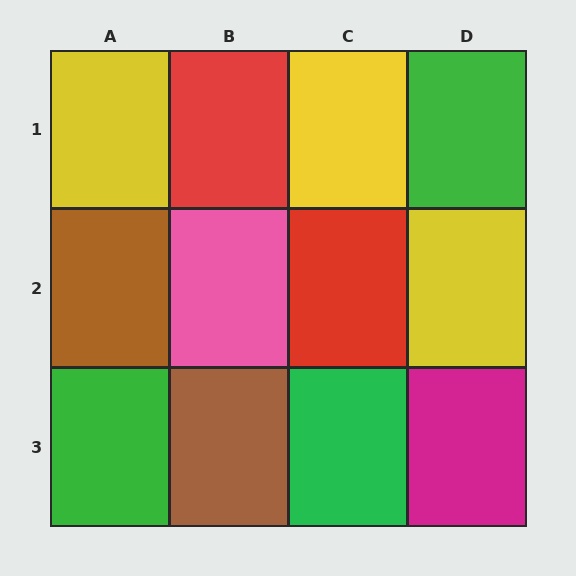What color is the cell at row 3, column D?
Magenta.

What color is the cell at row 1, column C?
Yellow.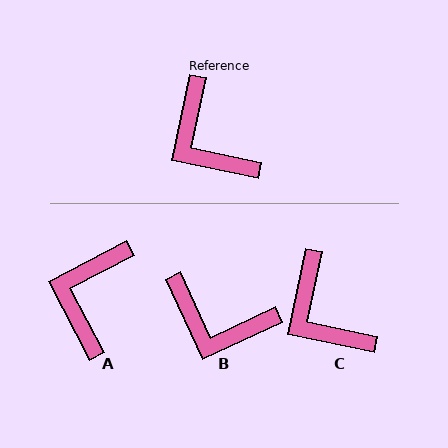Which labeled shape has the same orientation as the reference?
C.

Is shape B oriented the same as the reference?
No, it is off by about 37 degrees.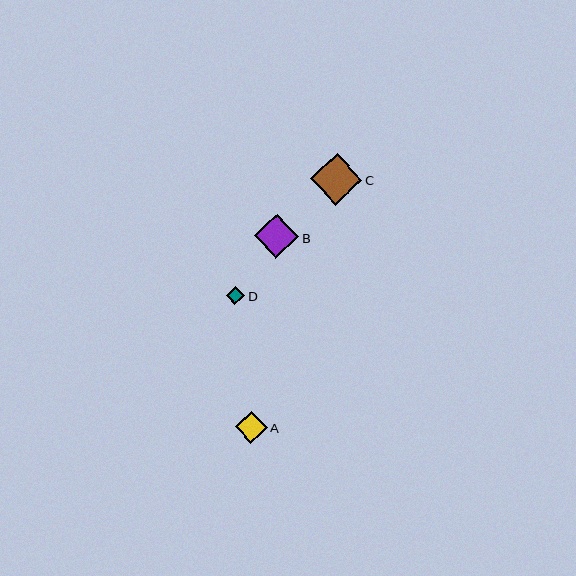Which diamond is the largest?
Diamond C is the largest with a size of approximately 52 pixels.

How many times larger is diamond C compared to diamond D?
Diamond C is approximately 2.8 times the size of diamond D.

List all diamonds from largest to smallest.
From largest to smallest: C, B, A, D.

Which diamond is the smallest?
Diamond D is the smallest with a size of approximately 18 pixels.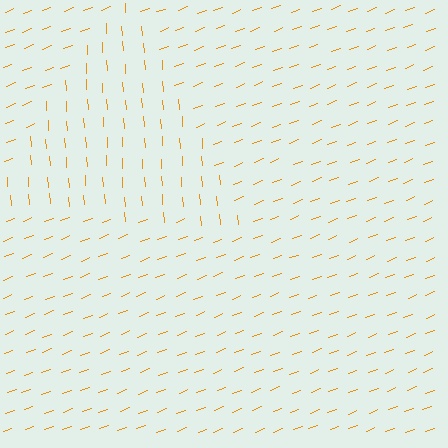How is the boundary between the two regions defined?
The boundary is defined purely by a change in line orientation (approximately 72 degrees difference). All lines are the same color and thickness.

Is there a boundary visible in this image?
Yes, there is a texture boundary formed by a change in line orientation.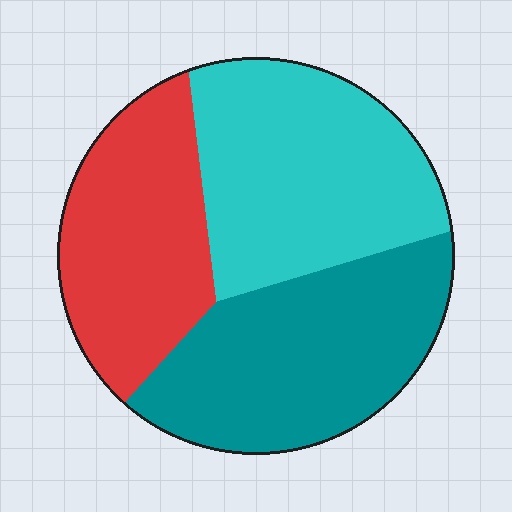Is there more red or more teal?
Teal.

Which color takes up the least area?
Red, at roughly 30%.